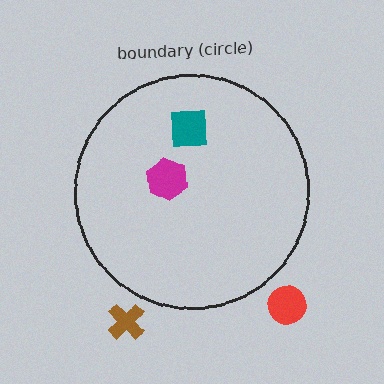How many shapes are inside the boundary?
2 inside, 2 outside.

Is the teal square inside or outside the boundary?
Inside.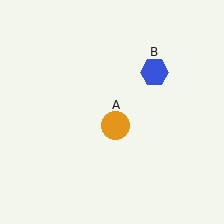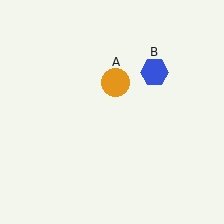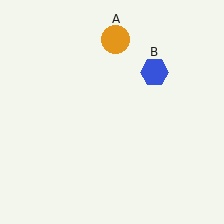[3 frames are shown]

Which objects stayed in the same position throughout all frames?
Blue hexagon (object B) remained stationary.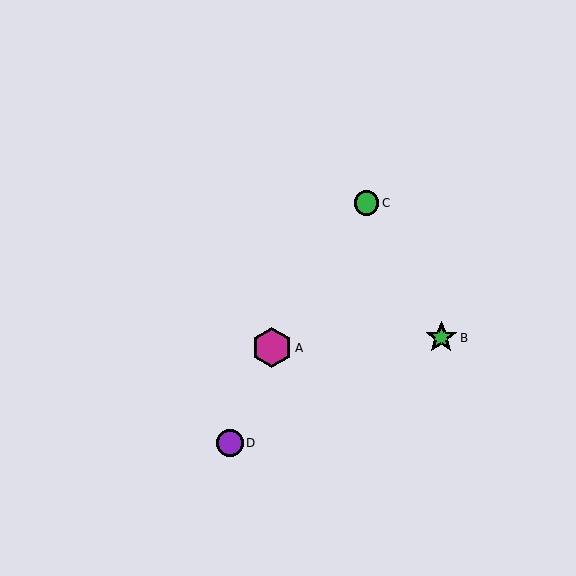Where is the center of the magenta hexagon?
The center of the magenta hexagon is at (272, 348).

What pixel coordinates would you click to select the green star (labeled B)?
Click at (441, 338) to select the green star B.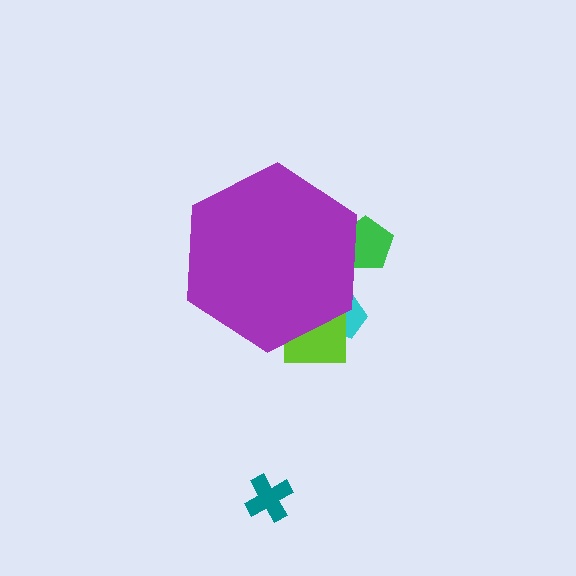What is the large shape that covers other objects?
A purple hexagon.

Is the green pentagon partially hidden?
Yes, the green pentagon is partially hidden behind the purple hexagon.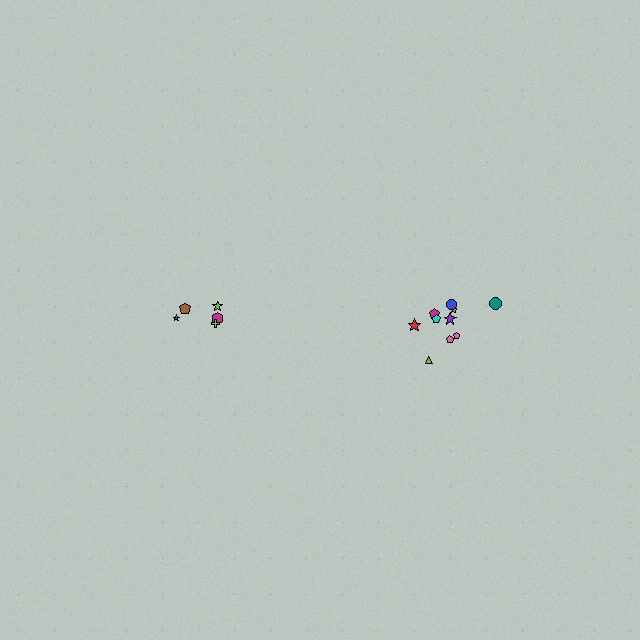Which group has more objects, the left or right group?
The right group.